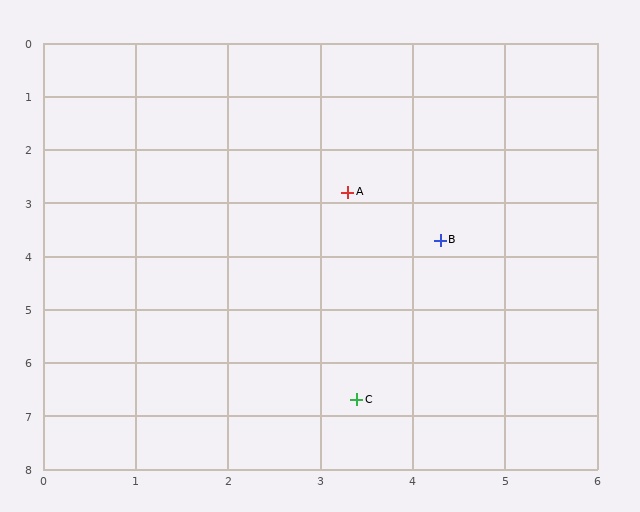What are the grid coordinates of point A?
Point A is at approximately (3.3, 2.8).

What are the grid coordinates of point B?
Point B is at approximately (4.3, 3.7).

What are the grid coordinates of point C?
Point C is at approximately (3.4, 6.7).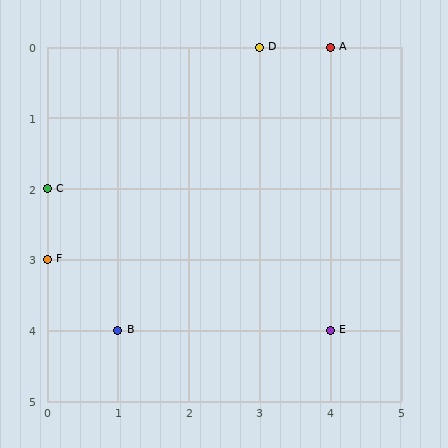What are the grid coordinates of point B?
Point B is at grid coordinates (1, 4).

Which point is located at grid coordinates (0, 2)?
Point C is at (0, 2).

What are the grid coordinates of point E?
Point E is at grid coordinates (4, 4).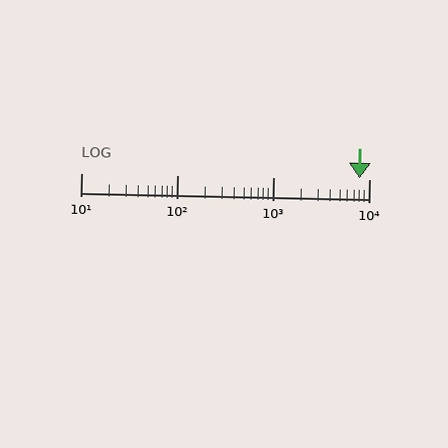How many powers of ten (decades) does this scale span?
The scale spans 3 decades, from 10 to 10000.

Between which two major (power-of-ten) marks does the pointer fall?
The pointer is between 1000 and 10000.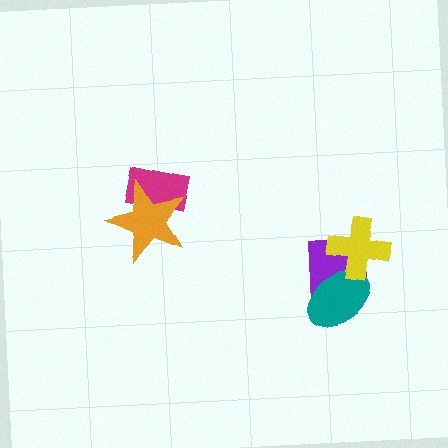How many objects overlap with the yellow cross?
2 objects overlap with the yellow cross.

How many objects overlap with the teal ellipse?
2 objects overlap with the teal ellipse.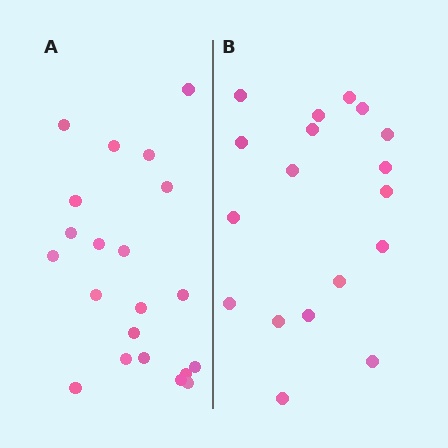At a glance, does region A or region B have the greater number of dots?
Region A (the left region) has more dots.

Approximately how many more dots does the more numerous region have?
Region A has just a few more — roughly 2 or 3 more dots than region B.